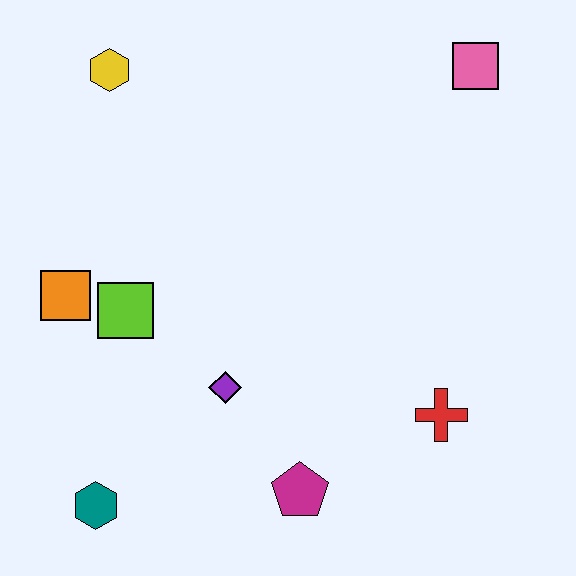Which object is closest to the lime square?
The orange square is closest to the lime square.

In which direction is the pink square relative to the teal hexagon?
The pink square is above the teal hexagon.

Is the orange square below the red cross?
No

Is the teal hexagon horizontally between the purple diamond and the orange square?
Yes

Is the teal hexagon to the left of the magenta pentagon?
Yes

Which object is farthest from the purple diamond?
The pink square is farthest from the purple diamond.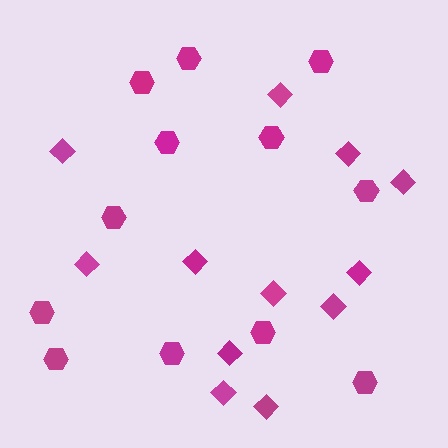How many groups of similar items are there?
There are 2 groups: one group of hexagons (12) and one group of diamonds (12).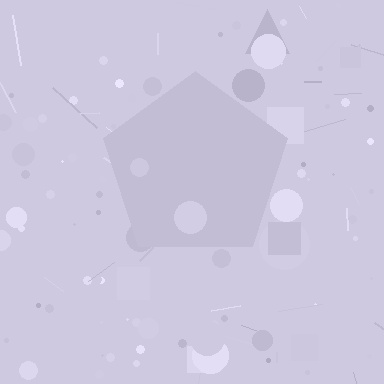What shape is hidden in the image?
A pentagon is hidden in the image.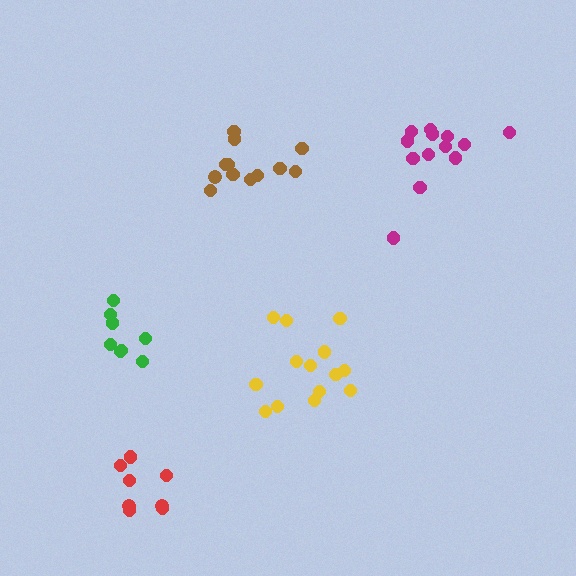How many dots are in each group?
Group 1: 13 dots, Group 2: 8 dots, Group 3: 14 dots, Group 4: 12 dots, Group 5: 8 dots (55 total).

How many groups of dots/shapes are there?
There are 5 groups.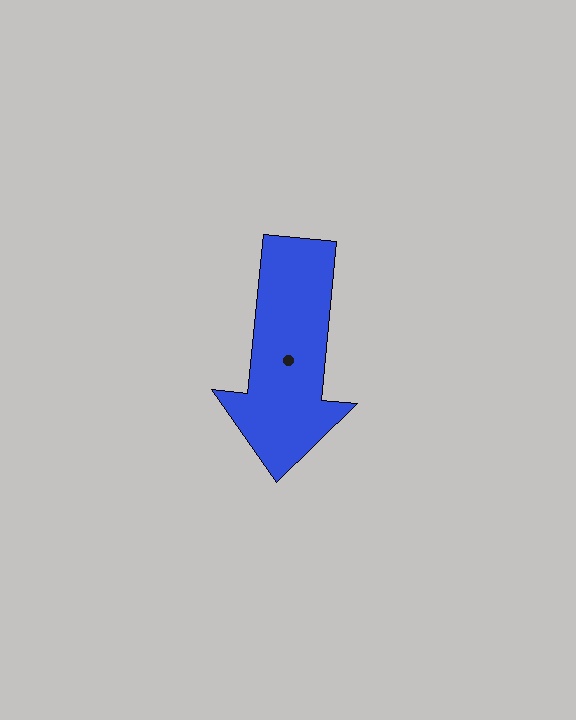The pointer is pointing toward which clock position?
Roughly 6 o'clock.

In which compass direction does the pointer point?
South.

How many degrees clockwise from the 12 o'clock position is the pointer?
Approximately 186 degrees.